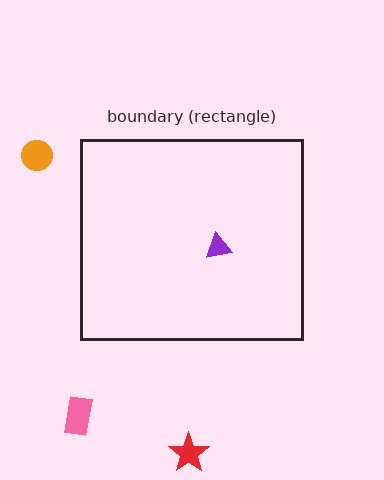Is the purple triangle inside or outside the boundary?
Inside.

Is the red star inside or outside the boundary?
Outside.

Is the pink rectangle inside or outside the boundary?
Outside.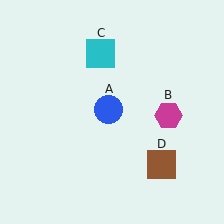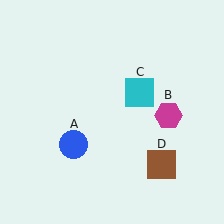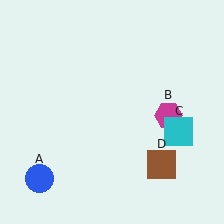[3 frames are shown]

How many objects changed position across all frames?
2 objects changed position: blue circle (object A), cyan square (object C).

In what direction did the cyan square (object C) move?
The cyan square (object C) moved down and to the right.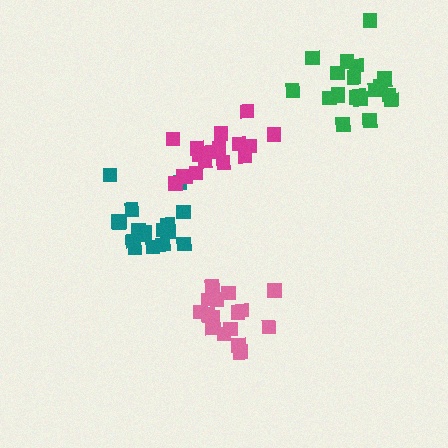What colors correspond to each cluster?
The clusters are colored: teal, pink, magenta, green.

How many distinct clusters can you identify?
There are 4 distinct clusters.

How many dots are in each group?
Group 1: 18 dots, Group 2: 17 dots, Group 3: 17 dots, Group 4: 21 dots (73 total).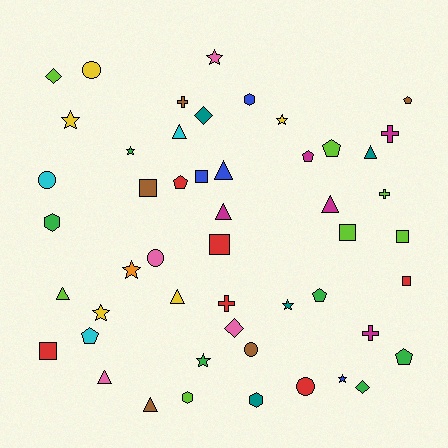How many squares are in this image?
There are 7 squares.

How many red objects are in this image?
There are 6 red objects.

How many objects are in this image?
There are 50 objects.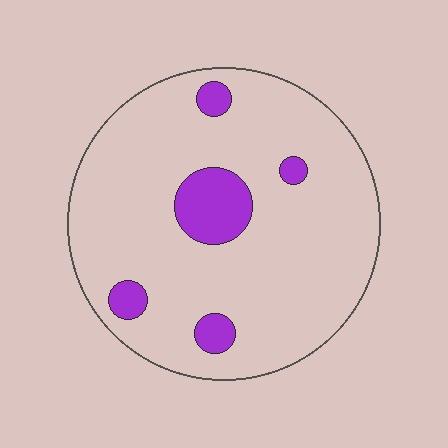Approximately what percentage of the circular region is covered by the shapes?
Approximately 10%.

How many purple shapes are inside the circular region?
5.